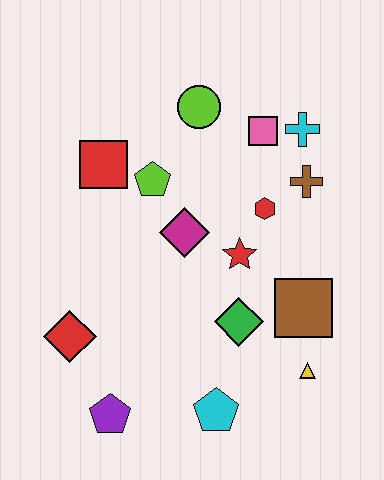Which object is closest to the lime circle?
The pink square is closest to the lime circle.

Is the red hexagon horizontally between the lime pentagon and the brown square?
Yes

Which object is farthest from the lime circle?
The purple pentagon is farthest from the lime circle.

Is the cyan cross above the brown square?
Yes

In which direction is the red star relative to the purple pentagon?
The red star is above the purple pentagon.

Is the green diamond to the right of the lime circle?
Yes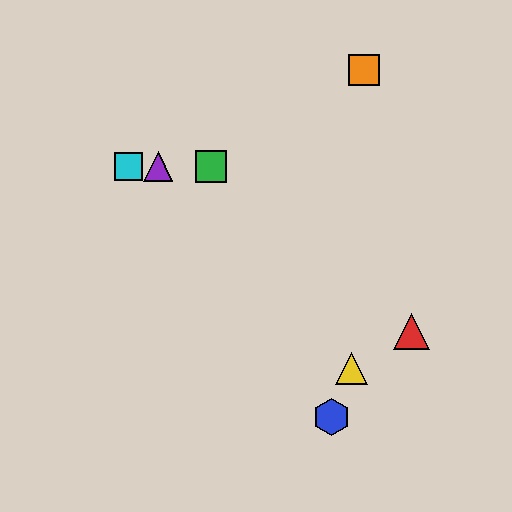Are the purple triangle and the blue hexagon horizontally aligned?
No, the purple triangle is at y≈167 and the blue hexagon is at y≈417.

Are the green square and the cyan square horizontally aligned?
Yes, both are at y≈167.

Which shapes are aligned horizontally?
The green square, the purple triangle, the cyan square are aligned horizontally.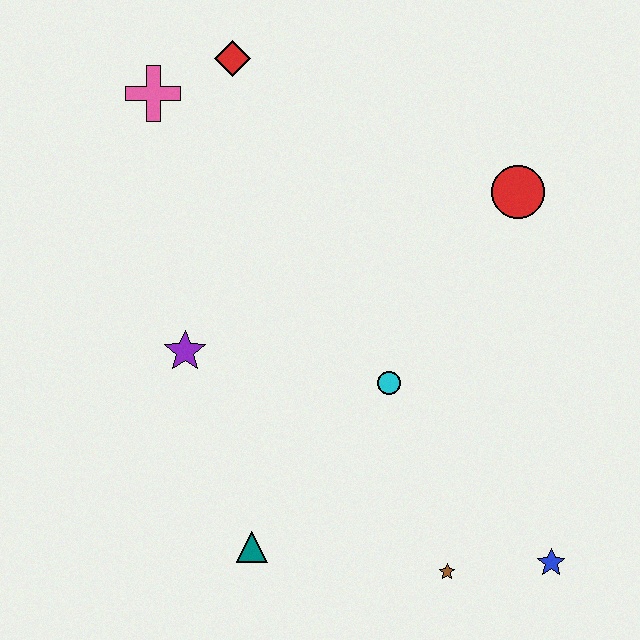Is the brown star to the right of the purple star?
Yes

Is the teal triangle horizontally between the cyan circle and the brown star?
No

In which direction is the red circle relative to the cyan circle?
The red circle is above the cyan circle.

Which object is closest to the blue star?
The brown star is closest to the blue star.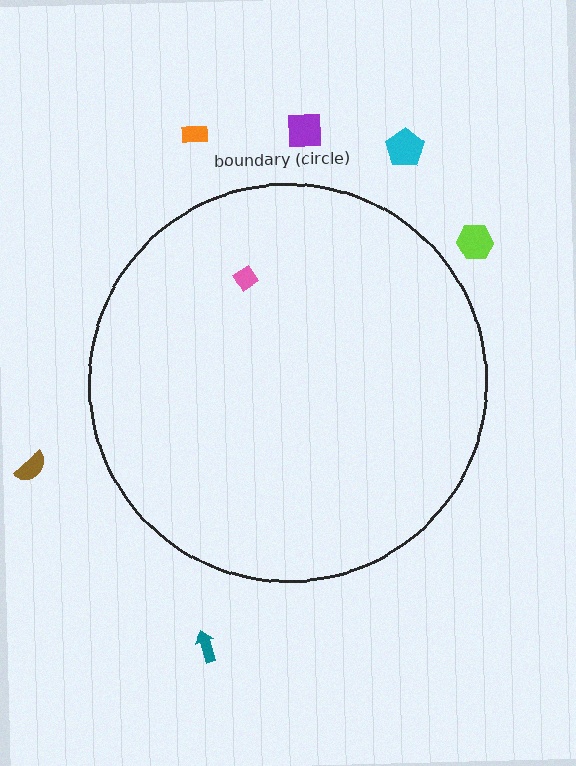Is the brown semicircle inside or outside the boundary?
Outside.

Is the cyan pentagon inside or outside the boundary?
Outside.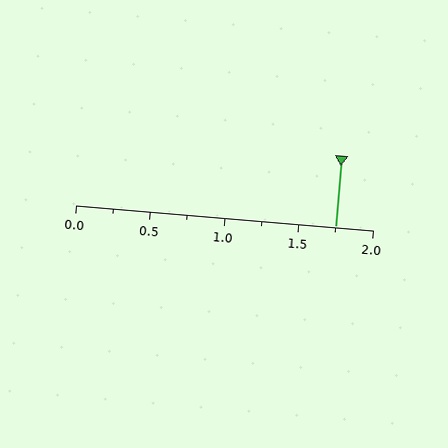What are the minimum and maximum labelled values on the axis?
The axis runs from 0.0 to 2.0.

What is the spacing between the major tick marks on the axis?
The major ticks are spaced 0.5 apart.